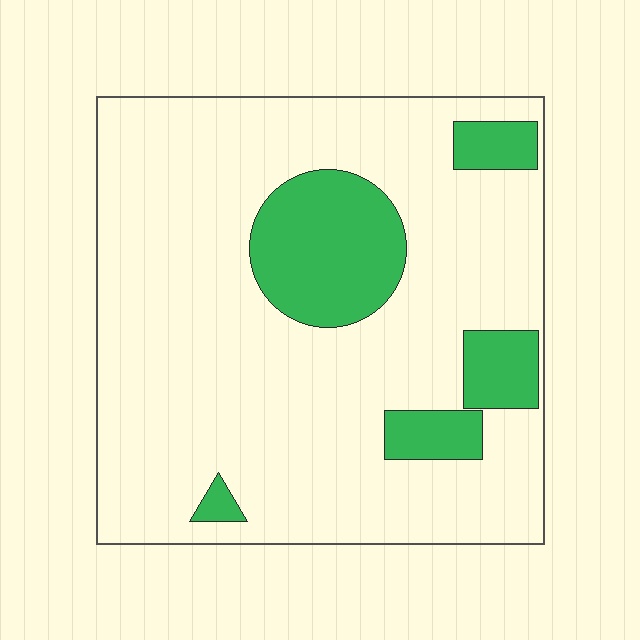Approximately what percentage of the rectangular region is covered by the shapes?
Approximately 20%.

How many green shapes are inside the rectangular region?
5.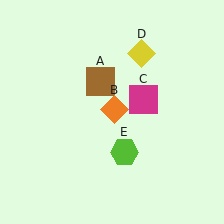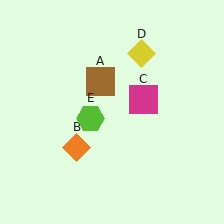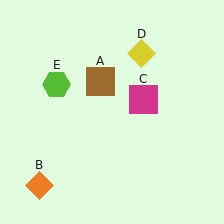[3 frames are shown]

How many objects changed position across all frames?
2 objects changed position: orange diamond (object B), lime hexagon (object E).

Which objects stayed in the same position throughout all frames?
Brown square (object A) and magenta square (object C) and yellow diamond (object D) remained stationary.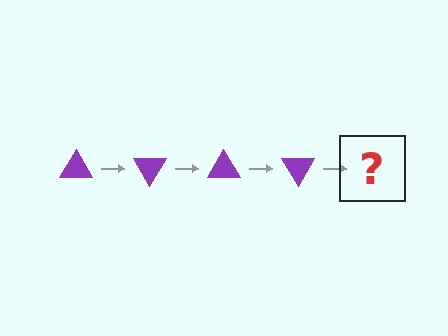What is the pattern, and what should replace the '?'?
The pattern is that the triangle rotates 60 degrees each step. The '?' should be a purple triangle rotated 240 degrees.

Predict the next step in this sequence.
The next step is a purple triangle rotated 240 degrees.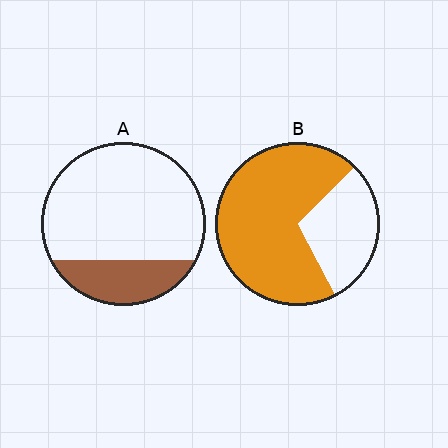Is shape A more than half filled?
No.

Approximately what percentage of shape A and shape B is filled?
A is approximately 25% and B is approximately 70%.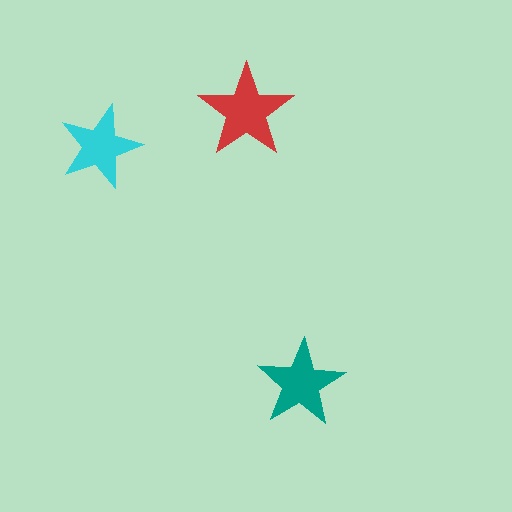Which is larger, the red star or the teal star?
The red one.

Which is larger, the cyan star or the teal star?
The teal one.